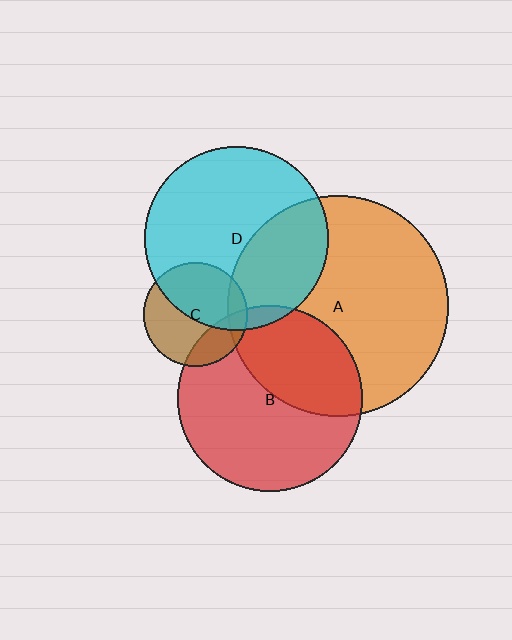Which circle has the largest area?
Circle A (orange).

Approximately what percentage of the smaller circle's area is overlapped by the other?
Approximately 5%.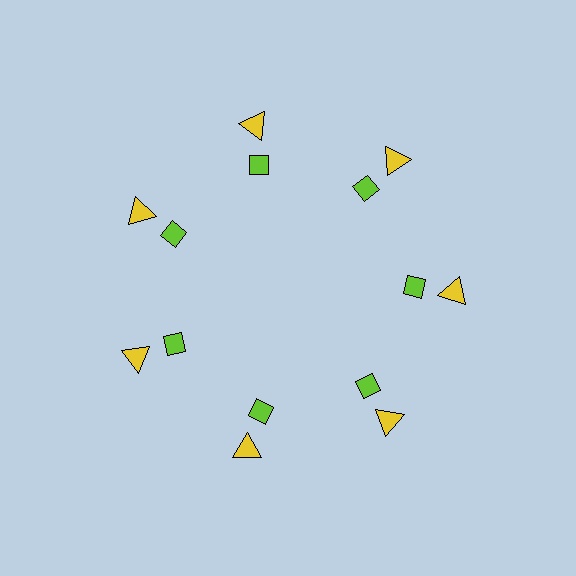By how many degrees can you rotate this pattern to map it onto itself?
The pattern maps onto itself every 51 degrees of rotation.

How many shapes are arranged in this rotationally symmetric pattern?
There are 14 shapes, arranged in 7 groups of 2.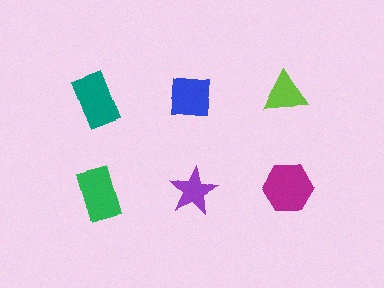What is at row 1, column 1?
A teal rectangle.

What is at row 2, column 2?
A purple star.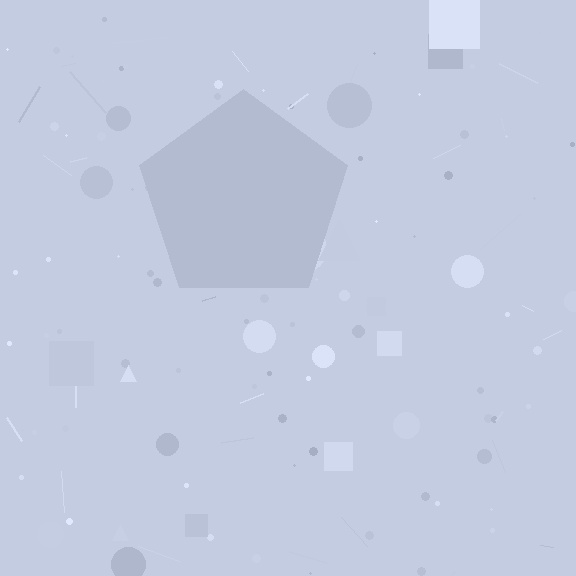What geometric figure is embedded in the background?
A pentagon is embedded in the background.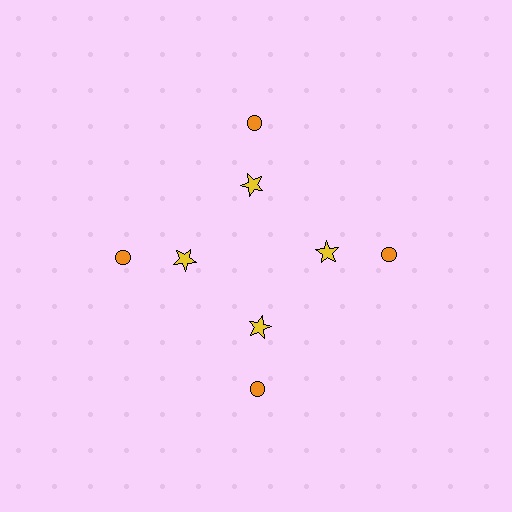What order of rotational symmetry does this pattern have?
This pattern has 4-fold rotational symmetry.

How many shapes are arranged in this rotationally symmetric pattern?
There are 8 shapes, arranged in 4 groups of 2.